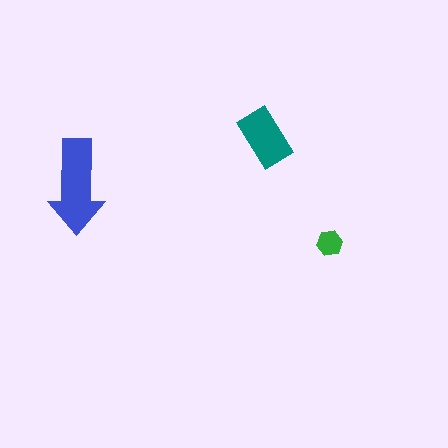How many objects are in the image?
There are 3 objects in the image.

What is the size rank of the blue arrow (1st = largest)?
1st.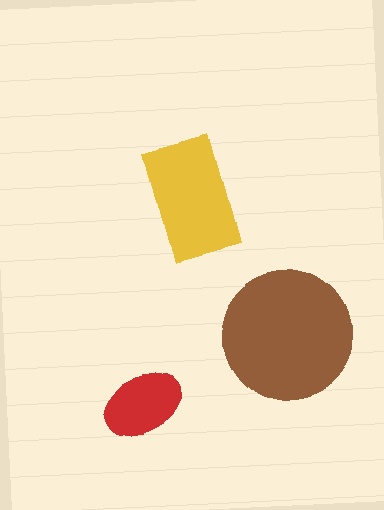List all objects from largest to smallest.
The brown circle, the yellow rectangle, the red ellipse.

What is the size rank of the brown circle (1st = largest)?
1st.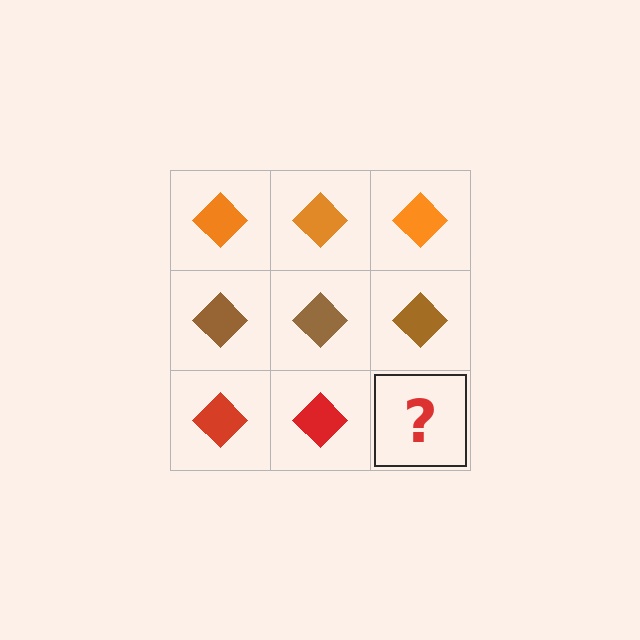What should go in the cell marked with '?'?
The missing cell should contain a red diamond.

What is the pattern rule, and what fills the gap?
The rule is that each row has a consistent color. The gap should be filled with a red diamond.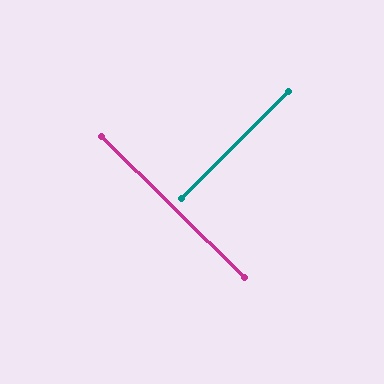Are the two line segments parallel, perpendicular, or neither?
Perpendicular — they meet at approximately 90°.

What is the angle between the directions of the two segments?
Approximately 90 degrees.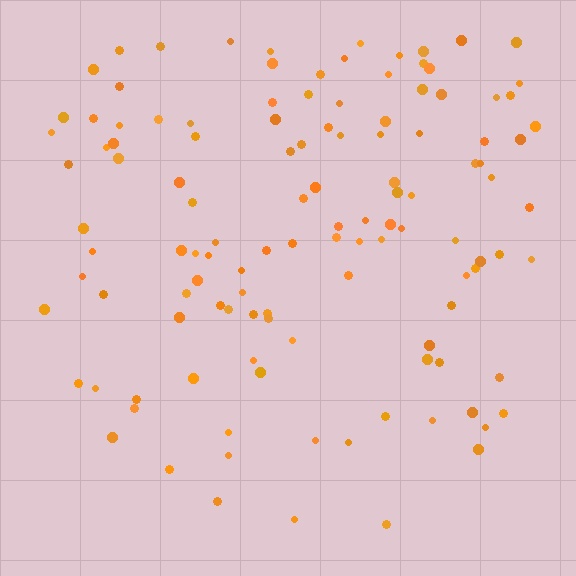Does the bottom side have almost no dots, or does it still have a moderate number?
Still a moderate number, just noticeably fewer than the top.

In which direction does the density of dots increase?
From bottom to top, with the top side densest.